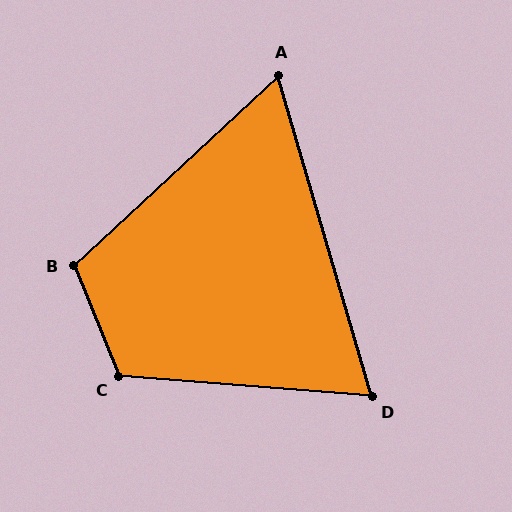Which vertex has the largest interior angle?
C, at approximately 117 degrees.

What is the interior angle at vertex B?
Approximately 111 degrees (obtuse).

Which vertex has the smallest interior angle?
A, at approximately 63 degrees.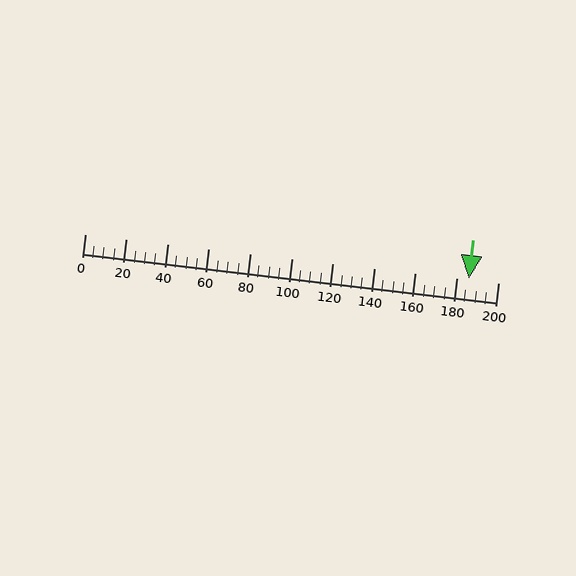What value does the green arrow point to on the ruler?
The green arrow points to approximately 186.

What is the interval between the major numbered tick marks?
The major tick marks are spaced 20 units apart.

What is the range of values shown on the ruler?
The ruler shows values from 0 to 200.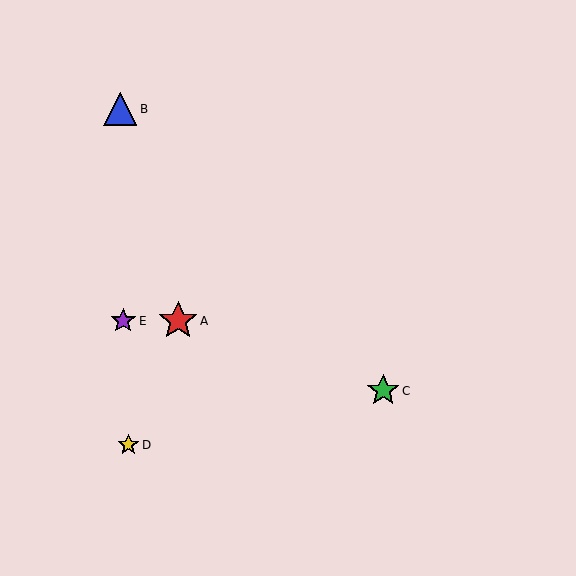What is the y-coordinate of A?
Object A is at y≈321.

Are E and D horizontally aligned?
No, E is at y≈321 and D is at y≈445.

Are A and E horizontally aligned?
Yes, both are at y≈321.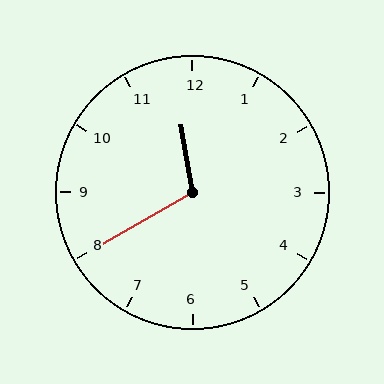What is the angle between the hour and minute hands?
Approximately 110 degrees.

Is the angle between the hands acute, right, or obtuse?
It is obtuse.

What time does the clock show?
11:40.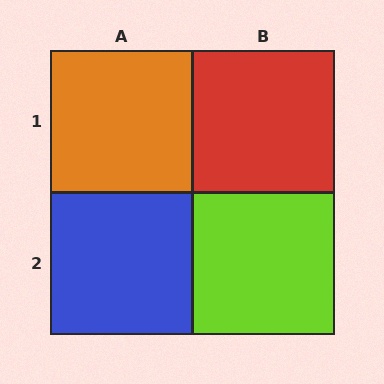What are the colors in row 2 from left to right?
Blue, lime.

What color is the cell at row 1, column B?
Red.